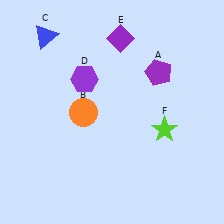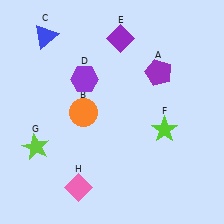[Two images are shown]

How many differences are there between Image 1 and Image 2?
There are 2 differences between the two images.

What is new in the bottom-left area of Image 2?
A lime star (G) was added in the bottom-left area of Image 2.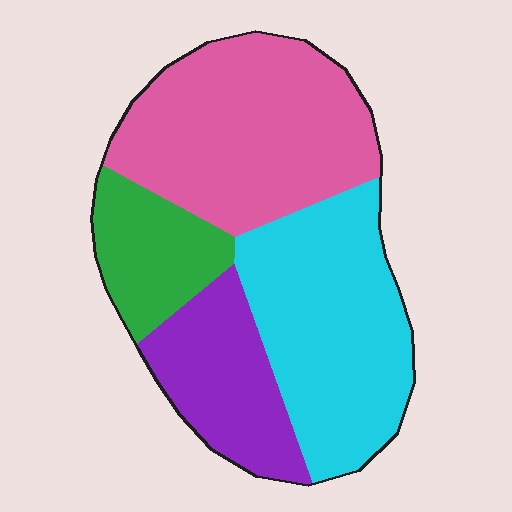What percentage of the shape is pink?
Pink covers around 35% of the shape.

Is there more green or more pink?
Pink.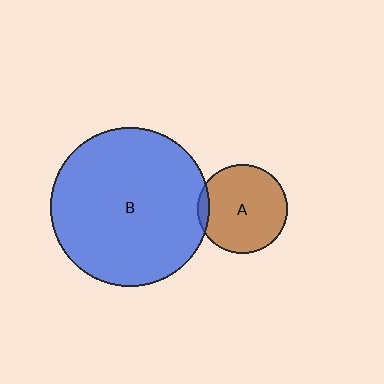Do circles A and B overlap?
Yes.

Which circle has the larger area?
Circle B (blue).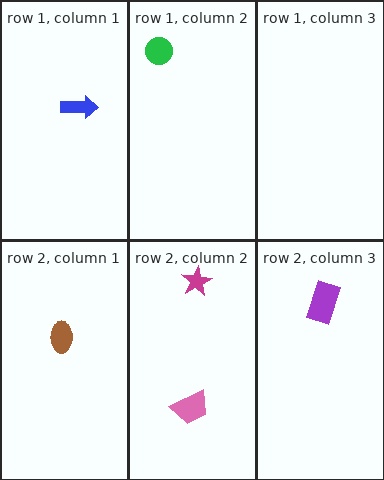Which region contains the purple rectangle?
The row 2, column 3 region.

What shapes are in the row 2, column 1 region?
The brown ellipse.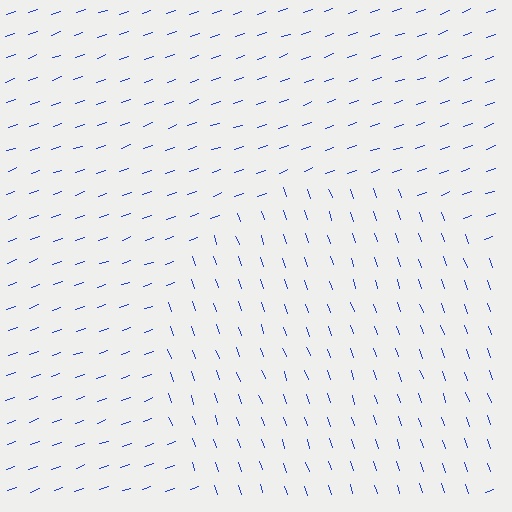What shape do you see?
I see a circle.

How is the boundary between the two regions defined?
The boundary is defined purely by a change in line orientation (approximately 90 degrees difference). All lines are the same color and thickness.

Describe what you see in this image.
The image is filled with small blue line segments. A circle region in the image has lines oriented differently from the surrounding lines, creating a visible texture boundary.